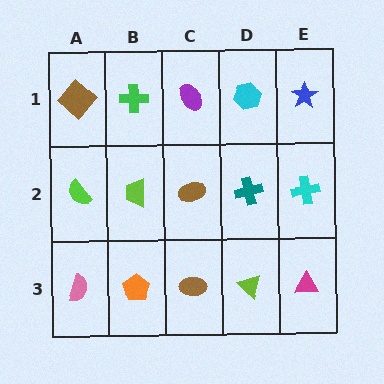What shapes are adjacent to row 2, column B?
A green cross (row 1, column B), an orange pentagon (row 3, column B), a lime semicircle (row 2, column A), a brown ellipse (row 2, column C).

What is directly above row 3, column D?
A teal cross.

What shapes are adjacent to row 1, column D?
A teal cross (row 2, column D), a purple ellipse (row 1, column C), a blue star (row 1, column E).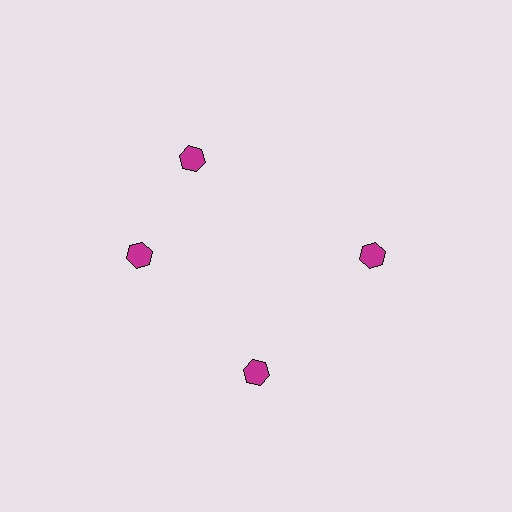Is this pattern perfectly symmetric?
No. The 4 magenta hexagons are arranged in a ring, but one element near the 12 o'clock position is rotated out of alignment along the ring, breaking the 4-fold rotational symmetry.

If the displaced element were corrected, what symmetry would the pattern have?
It would have 4-fold rotational symmetry — the pattern would map onto itself every 90 degrees.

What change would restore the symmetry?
The symmetry would be restored by rotating it back into even spacing with its neighbors so that all 4 hexagons sit at equal angles and equal distance from the center.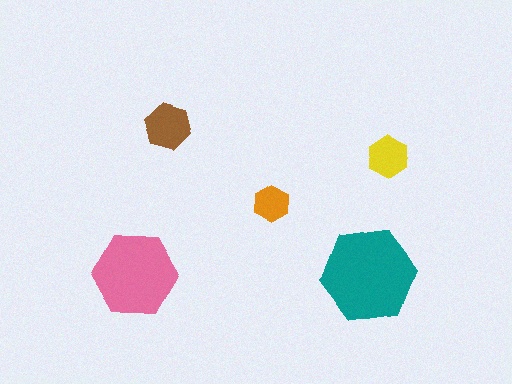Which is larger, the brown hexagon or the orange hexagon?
The brown one.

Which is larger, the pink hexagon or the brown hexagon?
The pink one.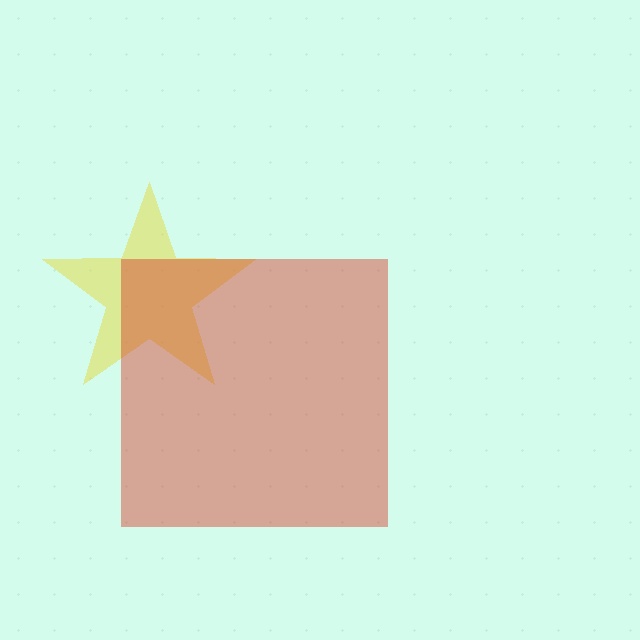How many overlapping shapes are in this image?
There are 2 overlapping shapes in the image.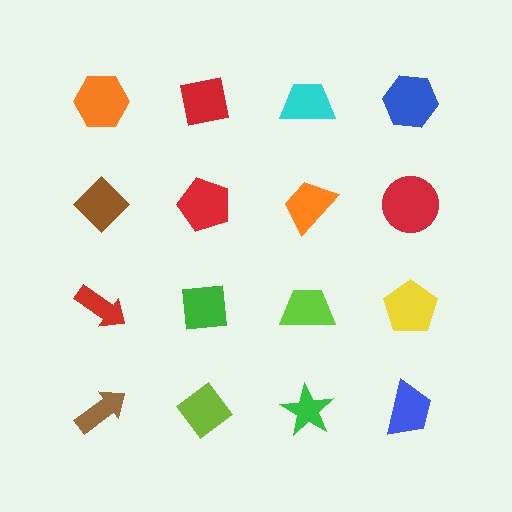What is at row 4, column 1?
A brown arrow.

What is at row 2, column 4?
A red circle.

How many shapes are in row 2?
4 shapes.